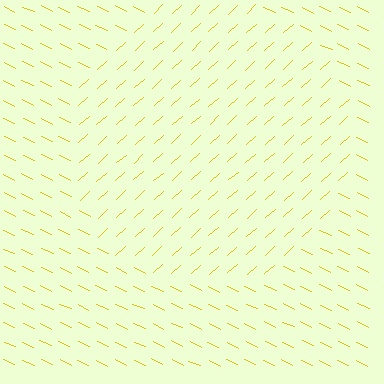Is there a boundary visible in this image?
Yes, there is a texture boundary formed by a change in line orientation.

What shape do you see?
I see a circle.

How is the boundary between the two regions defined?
The boundary is defined purely by a change in line orientation (approximately 67 degrees difference). All lines are the same color and thickness.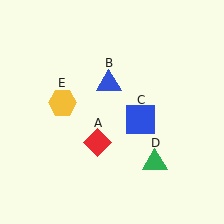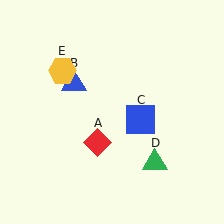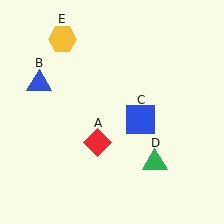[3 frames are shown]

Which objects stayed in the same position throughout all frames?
Red diamond (object A) and blue square (object C) and green triangle (object D) remained stationary.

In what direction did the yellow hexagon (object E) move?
The yellow hexagon (object E) moved up.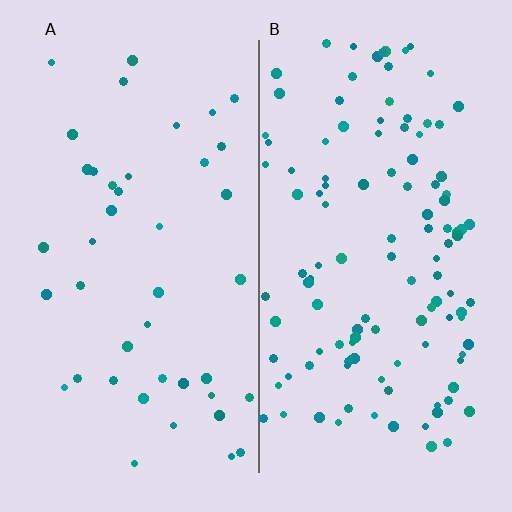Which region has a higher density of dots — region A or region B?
B (the right).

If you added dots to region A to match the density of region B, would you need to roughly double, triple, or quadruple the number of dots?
Approximately triple.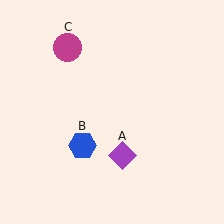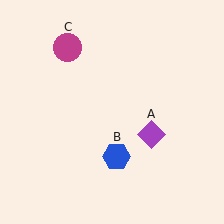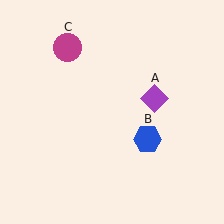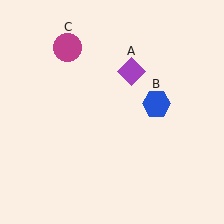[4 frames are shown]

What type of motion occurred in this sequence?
The purple diamond (object A), blue hexagon (object B) rotated counterclockwise around the center of the scene.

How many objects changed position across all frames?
2 objects changed position: purple diamond (object A), blue hexagon (object B).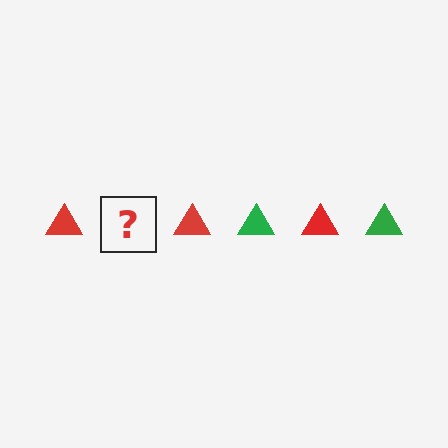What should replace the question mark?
The question mark should be replaced with a green triangle.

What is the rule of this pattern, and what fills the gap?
The rule is that the pattern cycles through red, green triangles. The gap should be filled with a green triangle.